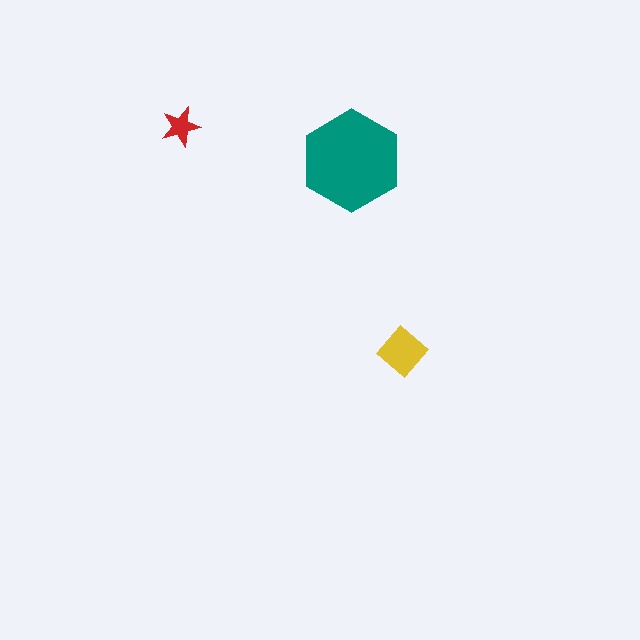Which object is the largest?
The teal hexagon.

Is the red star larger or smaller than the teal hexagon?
Smaller.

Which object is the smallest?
The red star.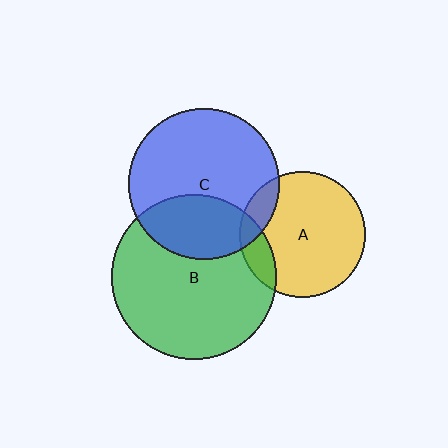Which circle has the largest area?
Circle B (green).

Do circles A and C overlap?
Yes.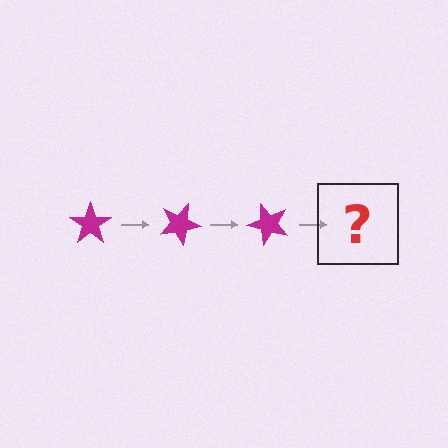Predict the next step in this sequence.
The next step is a magenta star rotated 75 degrees.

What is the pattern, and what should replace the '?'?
The pattern is that the star rotates 25 degrees each step. The '?' should be a magenta star rotated 75 degrees.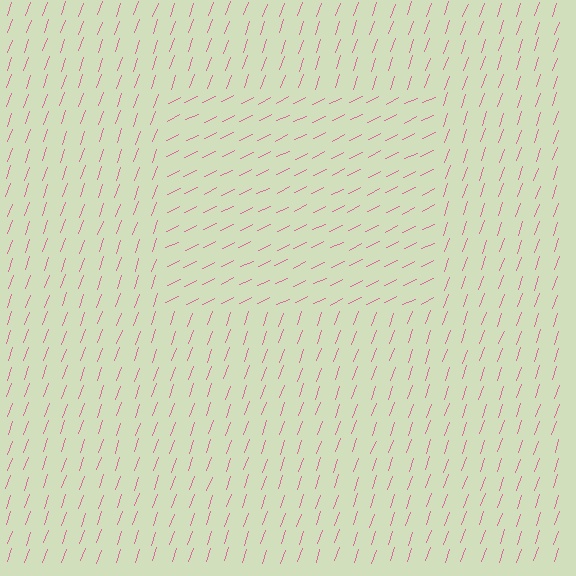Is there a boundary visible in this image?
Yes, there is a texture boundary formed by a change in line orientation.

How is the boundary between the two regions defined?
The boundary is defined purely by a change in line orientation (approximately 45 degrees difference). All lines are the same color and thickness.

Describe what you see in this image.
The image is filled with small pink line segments. A rectangle region in the image has lines oriented differently from the surrounding lines, creating a visible texture boundary.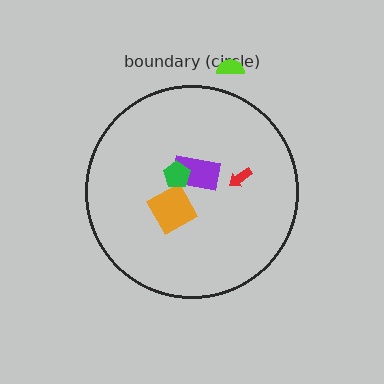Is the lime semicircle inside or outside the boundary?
Outside.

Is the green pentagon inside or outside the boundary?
Inside.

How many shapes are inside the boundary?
4 inside, 1 outside.